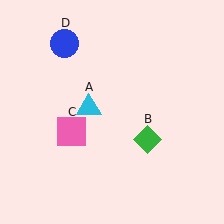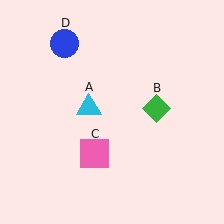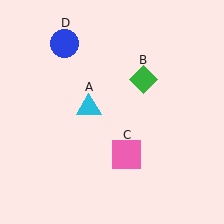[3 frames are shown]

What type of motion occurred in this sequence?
The green diamond (object B), pink square (object C) rotated counterclockwise around the center of the scene.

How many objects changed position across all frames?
2 objects changed position: green diamond (object B), pink square (object C).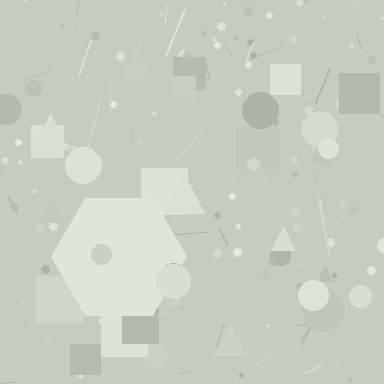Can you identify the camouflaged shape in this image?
The camouflaged shape is a hexagon.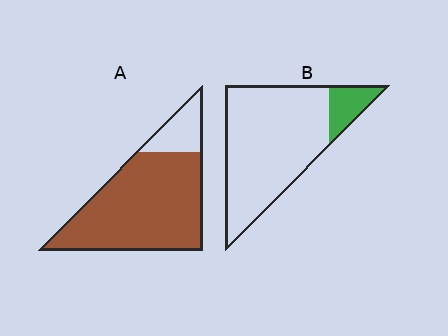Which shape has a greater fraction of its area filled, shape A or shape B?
Shape A.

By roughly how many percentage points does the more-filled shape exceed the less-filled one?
By roughly 70 percentage points (A over B).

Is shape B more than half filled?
No.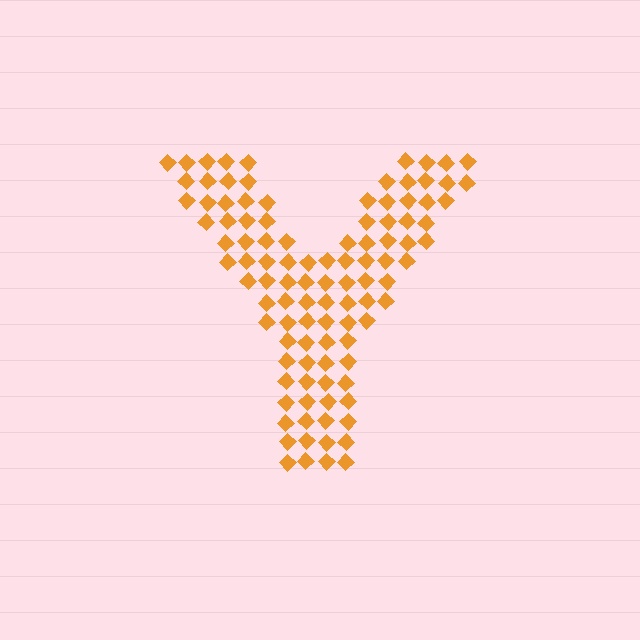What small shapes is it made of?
It is made of small diamonds.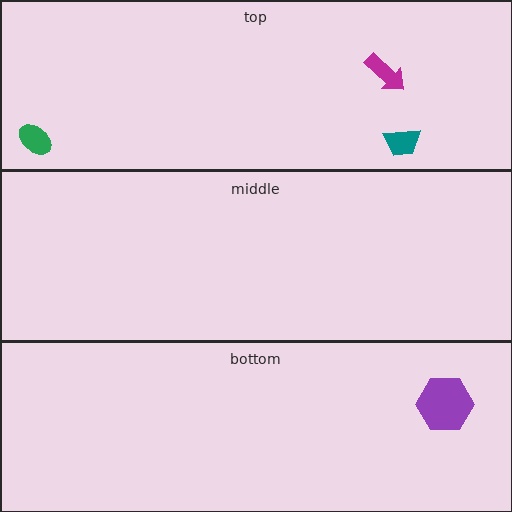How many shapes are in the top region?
3.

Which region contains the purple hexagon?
The bottom region.